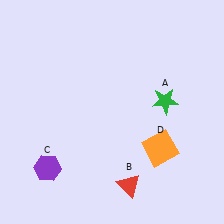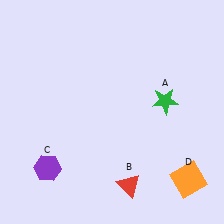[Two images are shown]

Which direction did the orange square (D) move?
The orange square (D) moved down.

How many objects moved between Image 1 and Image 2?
1 object moved between the two images.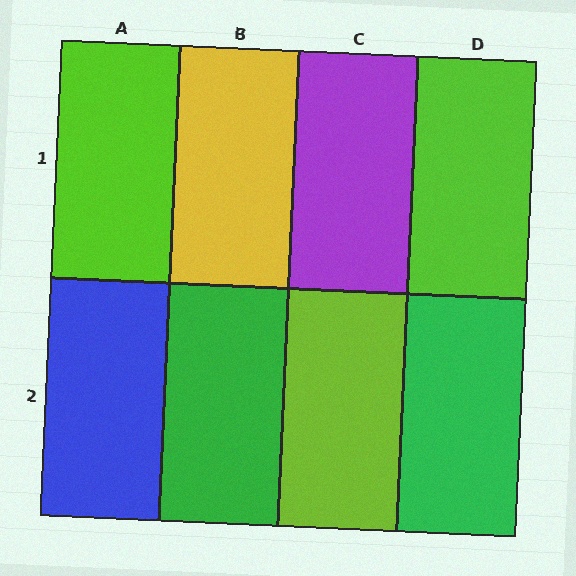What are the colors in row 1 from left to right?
Lime, yellow, purple, lime.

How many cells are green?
2 cells are green.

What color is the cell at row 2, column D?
Green.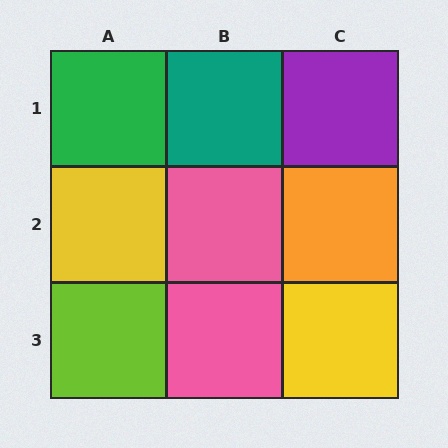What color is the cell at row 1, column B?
Teal.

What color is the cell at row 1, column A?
Green.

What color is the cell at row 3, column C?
Yellow.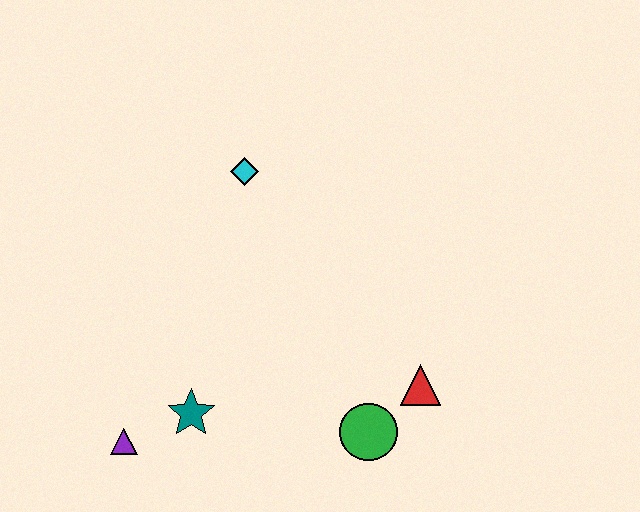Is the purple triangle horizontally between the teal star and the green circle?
No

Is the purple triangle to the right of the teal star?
No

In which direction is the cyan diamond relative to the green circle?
The cyan diamond is above the green circle.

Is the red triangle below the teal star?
No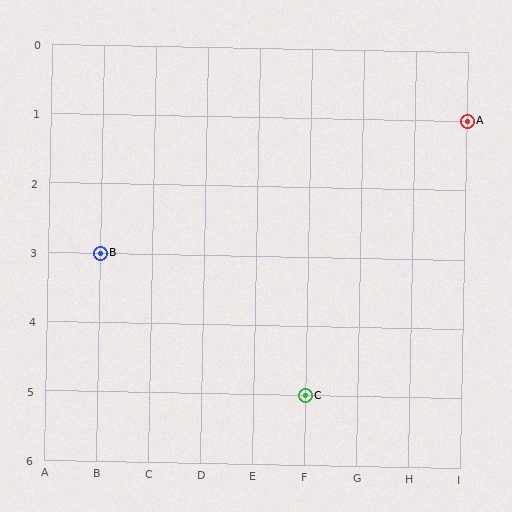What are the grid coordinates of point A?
Point A is at grid coordinates (I, 1).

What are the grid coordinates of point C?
Point C is at grid coordinates (F, 5).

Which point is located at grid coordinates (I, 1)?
Point A is at (I, 1).